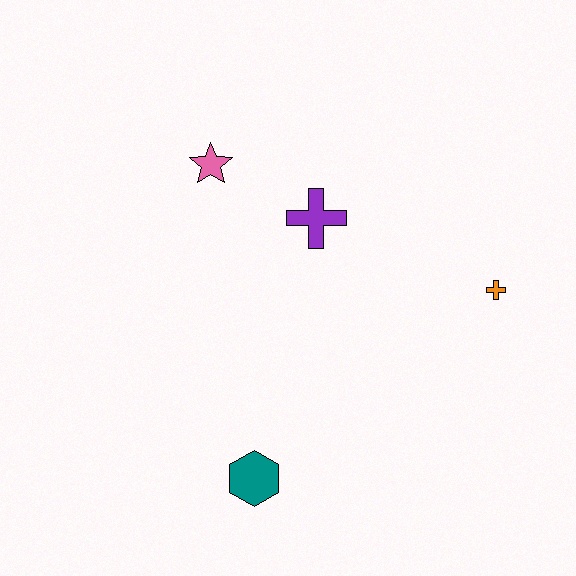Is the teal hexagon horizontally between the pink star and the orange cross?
Yes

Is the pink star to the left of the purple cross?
Yes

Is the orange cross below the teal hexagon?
No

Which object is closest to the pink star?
The purple cross is closest to the pink star.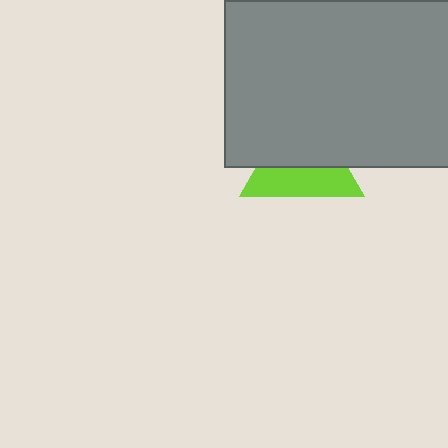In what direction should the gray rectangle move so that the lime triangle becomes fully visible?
The gray rectangle should move up. That is the shortest direction to clear the overlap and leave the lime triangle fully visible.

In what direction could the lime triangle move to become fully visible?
The lime triangle could move down. That would shift it out from behind the gray rectangle entirely.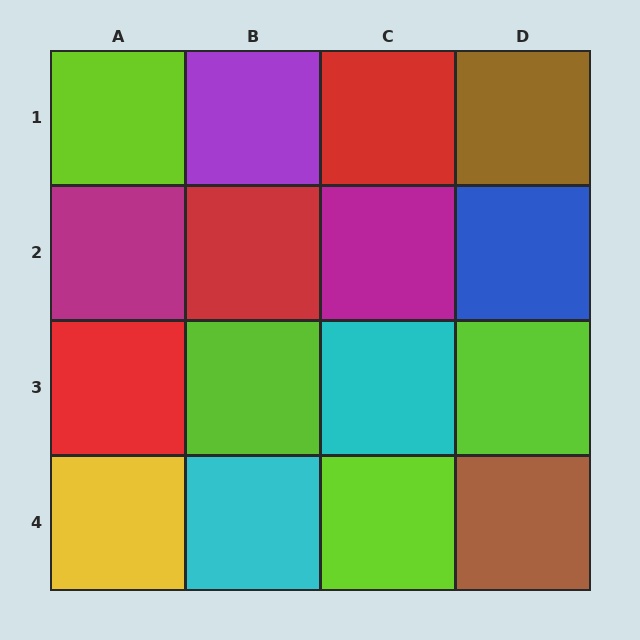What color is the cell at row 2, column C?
Magenta.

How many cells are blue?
1 cell is blue.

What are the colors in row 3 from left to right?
Red, lime, cyan, lime.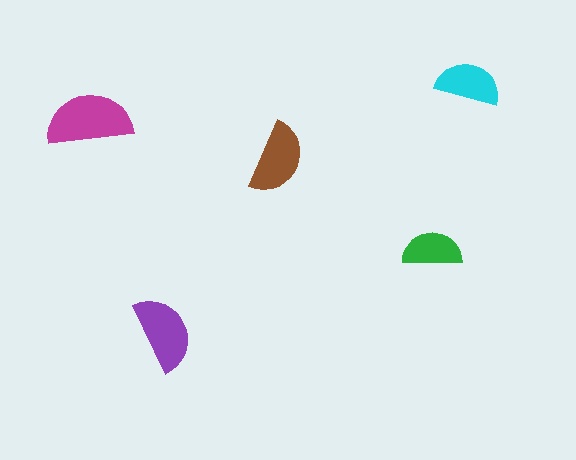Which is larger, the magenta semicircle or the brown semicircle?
The magenta one.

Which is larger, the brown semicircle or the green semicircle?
The brown one.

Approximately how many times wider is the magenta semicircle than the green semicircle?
About 1.5 times wider.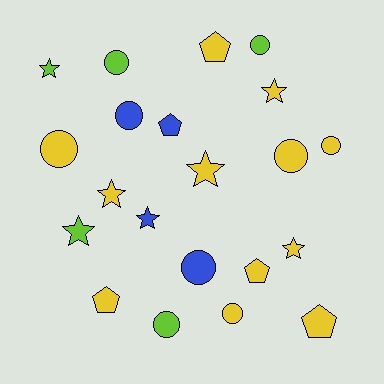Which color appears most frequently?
Yellow, with 12 objects.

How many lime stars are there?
There are 2 lime stars.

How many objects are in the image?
There are 21 objects.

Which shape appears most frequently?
Circle, with 9 objects.